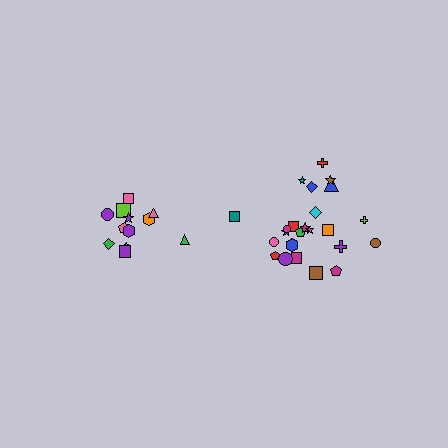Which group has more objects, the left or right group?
The right group.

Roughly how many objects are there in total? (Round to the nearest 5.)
Roughly 35 objects in total.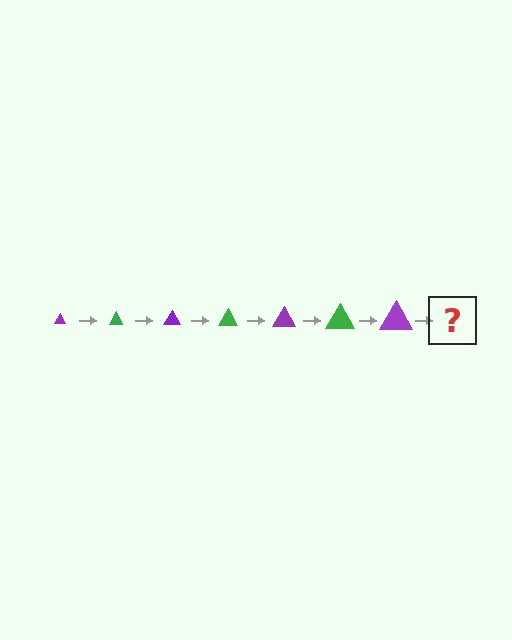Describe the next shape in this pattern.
It should be a green triangle, larger than the previous one.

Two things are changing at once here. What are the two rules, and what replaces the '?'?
The two rules are that the triangle grows larger each step and the color cycles through purple and green. The '?' should be a green triangle, larger than the previous one.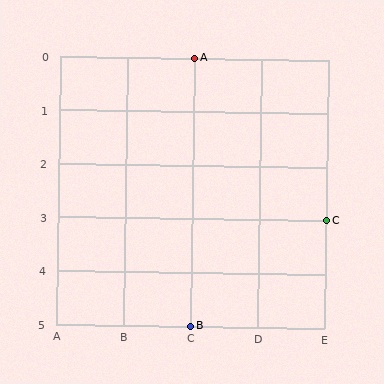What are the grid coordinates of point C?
Point C is at grid coordinates (E, 3).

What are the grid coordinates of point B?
Point B is at grid coordinates (C, 5).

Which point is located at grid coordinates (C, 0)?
Point A is at (C, 0).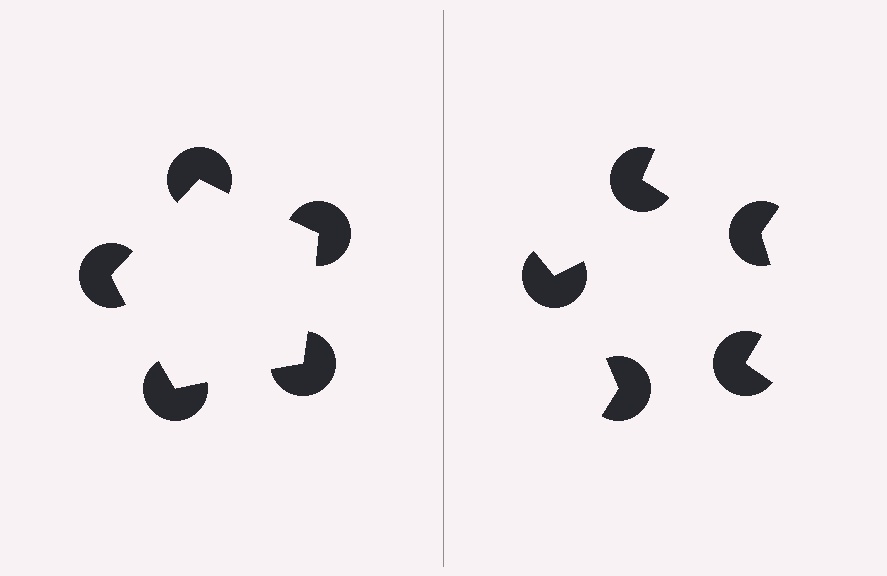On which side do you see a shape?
An illusory pentagon appears on the left side. On the right side the wedge cuts are rotated, so no coherent shape forms.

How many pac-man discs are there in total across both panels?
10 — 5 on each side.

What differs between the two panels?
The pac-man discs are positioned identically on both sides; only the wedge orientations differ. On the left they align to a pentagon; on the right they are misaligned.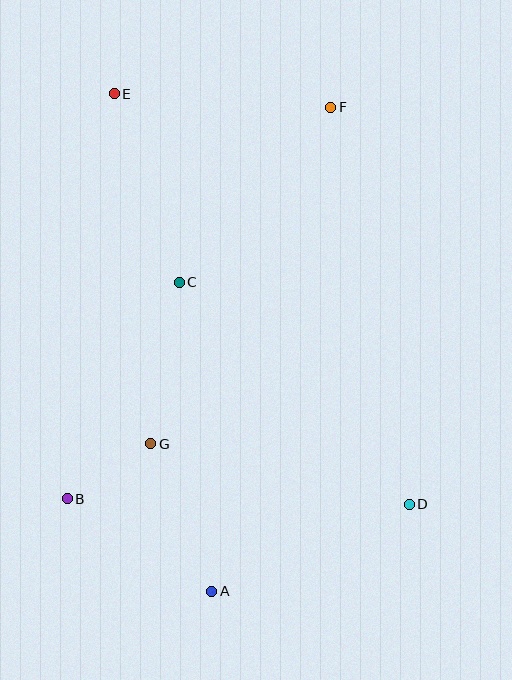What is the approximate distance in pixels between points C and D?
The distance between C and D is approximately 320 pixels.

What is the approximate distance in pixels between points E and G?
The distance between E and G is approximately 352 pixels.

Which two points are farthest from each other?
Points A and E are farthest from each other.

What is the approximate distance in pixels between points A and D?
The distance between A and D is approximately 216 pixels.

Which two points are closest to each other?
Points B and G are closest to each other.